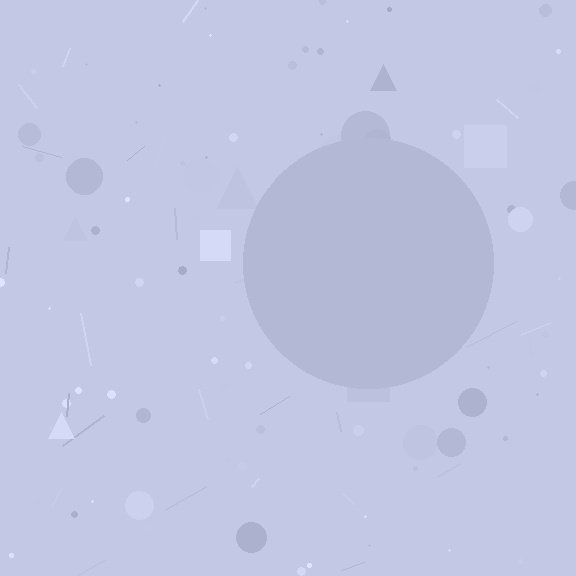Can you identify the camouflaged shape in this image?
The camouflaged shape is a circle.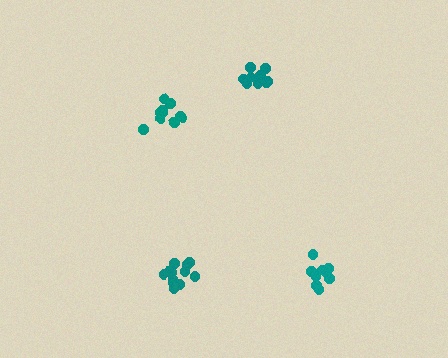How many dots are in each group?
Group 1: 10 dots, Group 2: 10 dots, Group 3: 12 dots, Group 4: 10 dots (42 total).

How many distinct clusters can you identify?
There are 4 distinct clusters.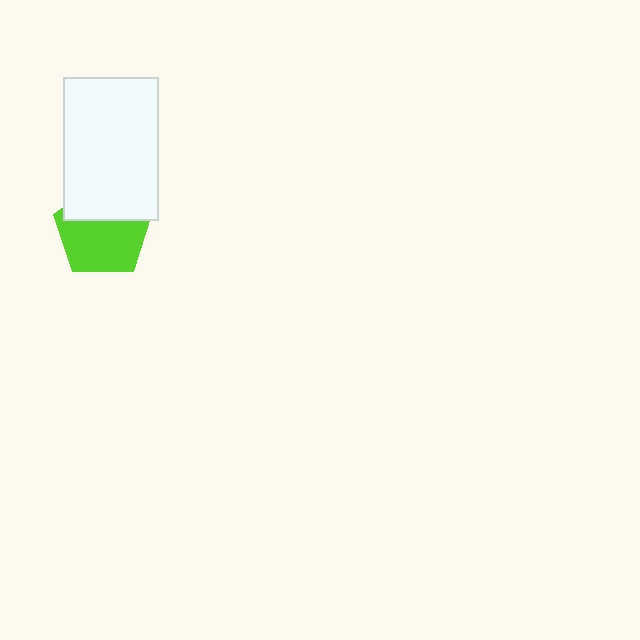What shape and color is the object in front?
The object in front is a white rectangle.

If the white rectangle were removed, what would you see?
You would see the complete lime pentagon.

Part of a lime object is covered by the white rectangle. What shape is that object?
It is a pentagon.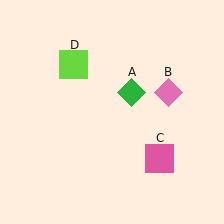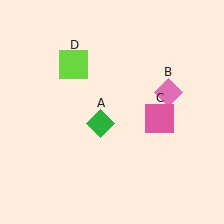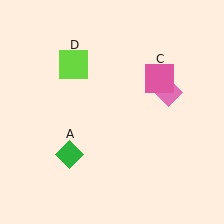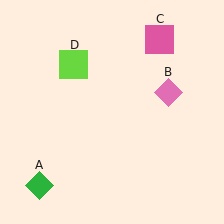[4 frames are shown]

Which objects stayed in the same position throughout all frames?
Pink diamond (object B) and lime square (object D) remained stationary.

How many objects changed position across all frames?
2 objects changed position: green diamond (object A), pink square (object C).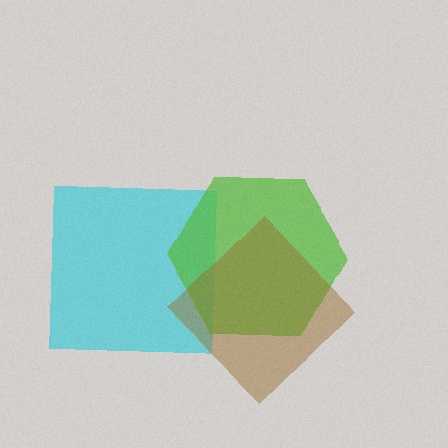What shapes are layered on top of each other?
The layered shapes are: a cyan square, a lime hexagon, a brown diamond.